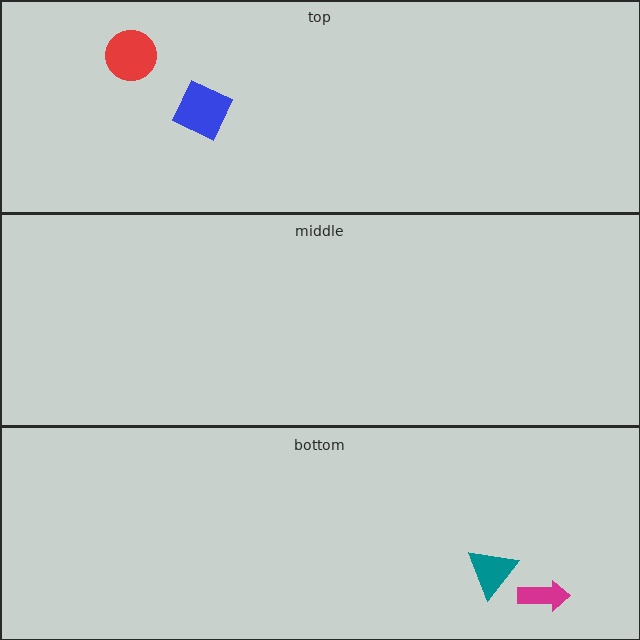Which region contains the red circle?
The top region.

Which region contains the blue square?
The top region.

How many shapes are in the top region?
2.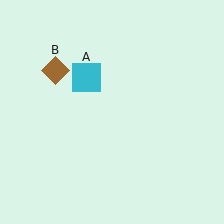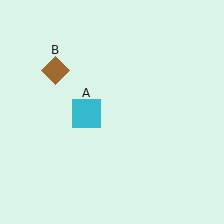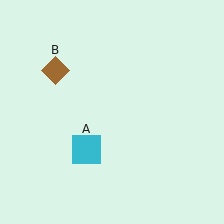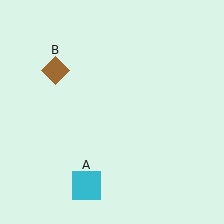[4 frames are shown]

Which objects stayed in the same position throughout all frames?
Brown diamond (object B) remained stationary.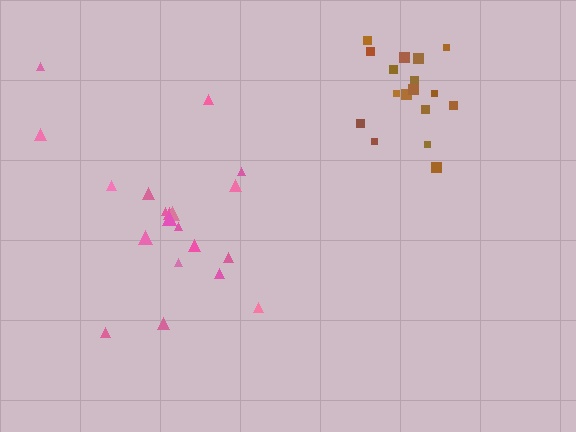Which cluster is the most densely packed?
Brown.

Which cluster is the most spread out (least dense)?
Pink.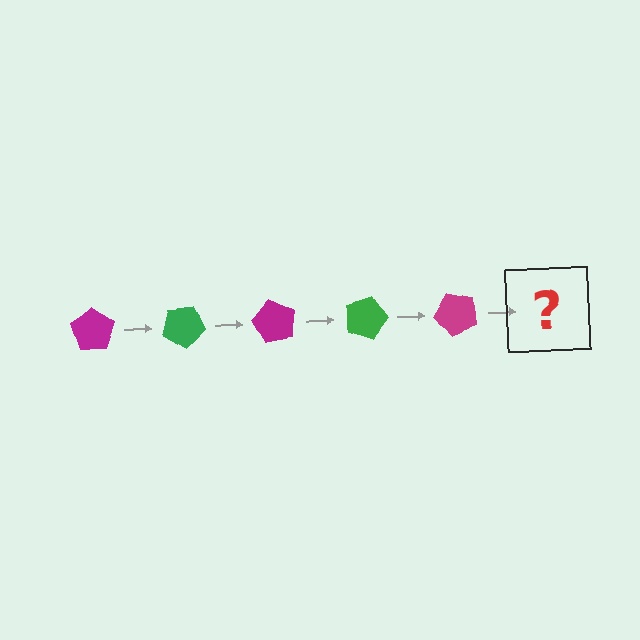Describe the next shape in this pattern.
It should be a green pentagon, rotated 150 degrees from the start.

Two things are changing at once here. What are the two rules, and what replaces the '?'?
The two rules are that it rotates 30 degrees each step and the color cycles through magenta and green. The '?' should be a green pentagon, rotated 150 degrees from the start.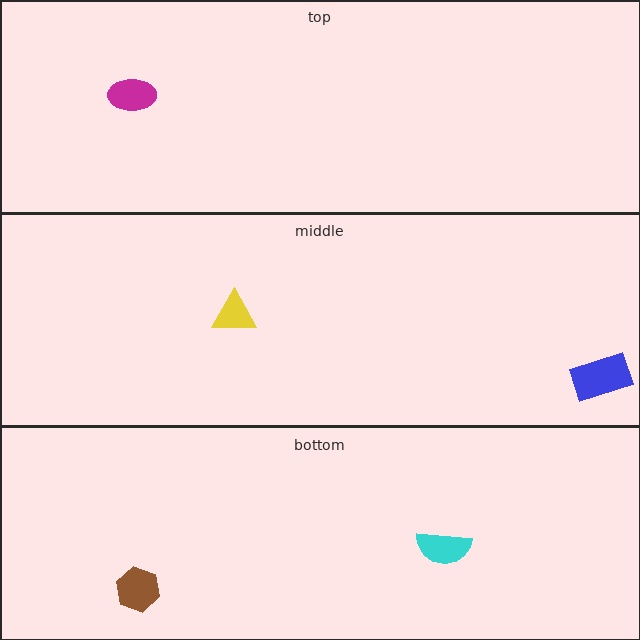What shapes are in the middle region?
The yellow triangle, the blue rectangle.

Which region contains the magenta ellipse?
The top region.